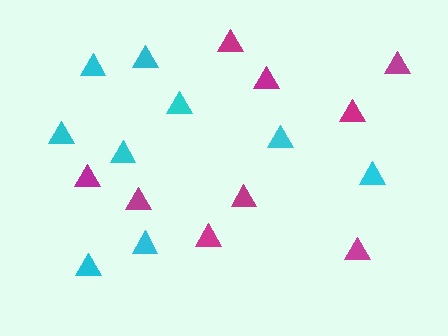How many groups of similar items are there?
There are 2 groups: one group of magenta triangles (9) and one group of cyan triangles (9).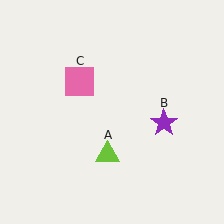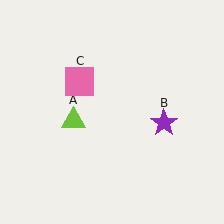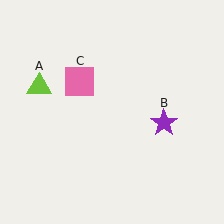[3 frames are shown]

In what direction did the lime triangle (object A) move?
The lime triangle (object A) moved up and to the left.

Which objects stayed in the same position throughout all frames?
Purple star (object B) and pink square (object C) remained stationary.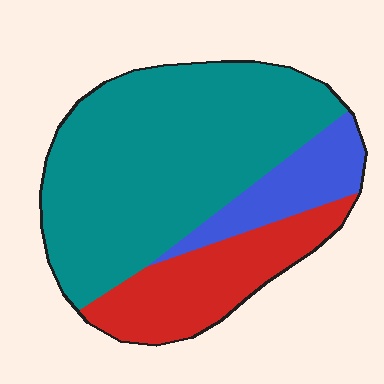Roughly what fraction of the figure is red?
Red takes up less than a quarter of the figure.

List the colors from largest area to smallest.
From largest to smallest: teal, red, blue.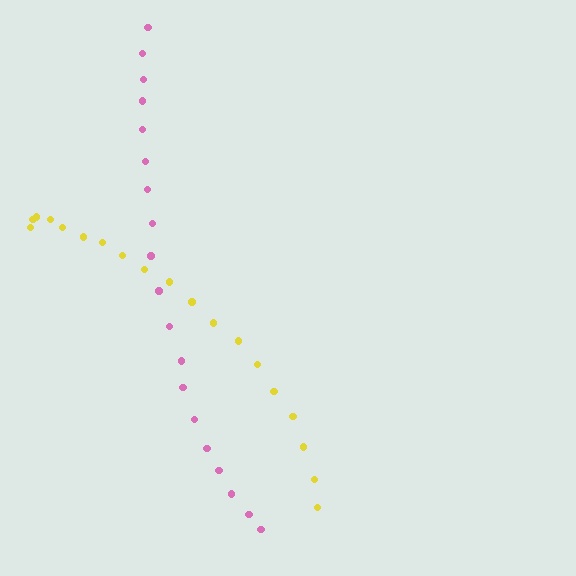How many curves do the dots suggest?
There are 2 distinct paths.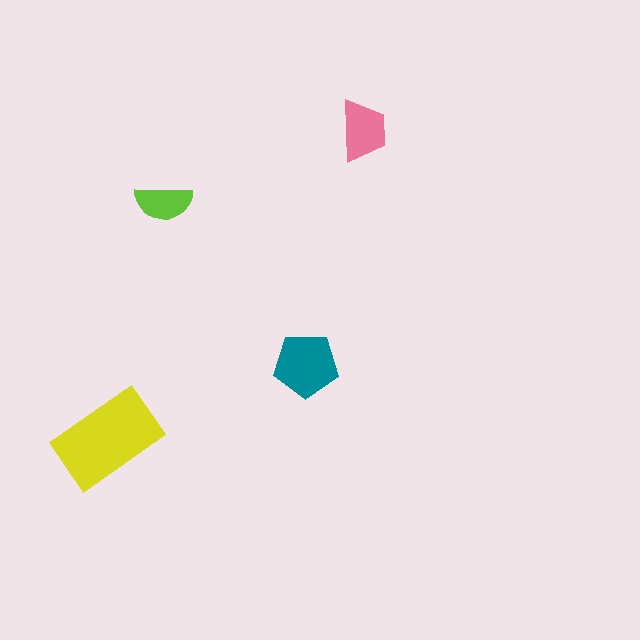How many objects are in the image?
There are 4 objects in the image.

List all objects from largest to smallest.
The yellow rectangle, the teal pentagon, the pink trapezoid, the lime semicircle.